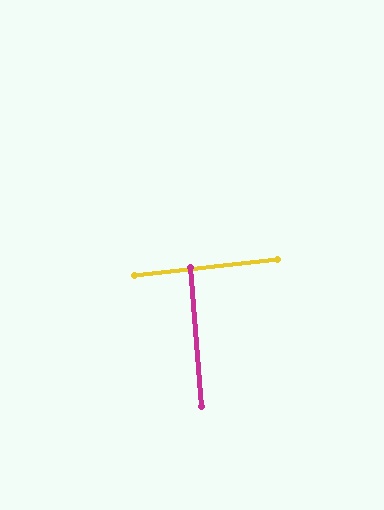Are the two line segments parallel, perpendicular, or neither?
Perpendicular — they meet at approximately 88°.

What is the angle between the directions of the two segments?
Approximately 88 degrees.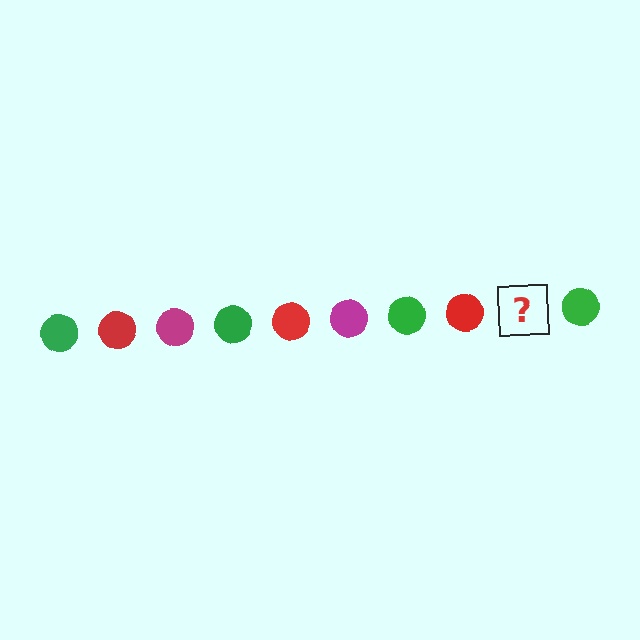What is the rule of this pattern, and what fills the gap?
The rule is that the pattern cycles through green, red, magenta circles. The gap should be filled with a magenta circle.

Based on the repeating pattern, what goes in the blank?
The blank should be a magenta circle.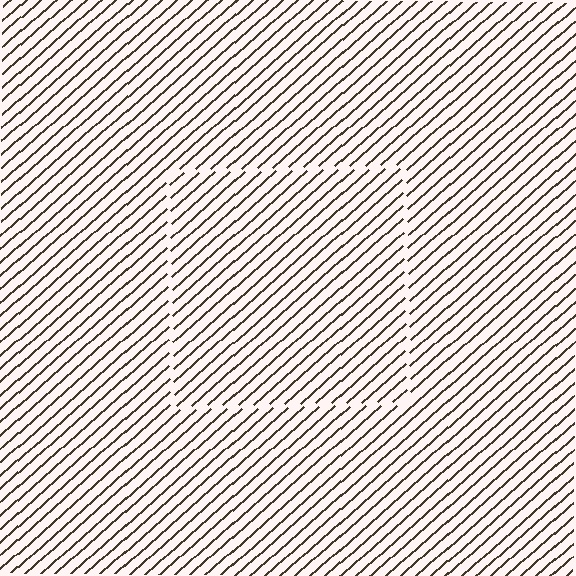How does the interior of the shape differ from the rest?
The interior of the shape contains the same grating, shifted by half a period — the contour is defined by the phase discontinuity where line-ends from the inner and outer gratings abut.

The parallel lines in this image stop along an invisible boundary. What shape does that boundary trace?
An illusory square. The interior of the shape contains the same grating, shifted by half a period — the contour is defined by the phase discontinuity where line-ends from the inner and outer gratings abut.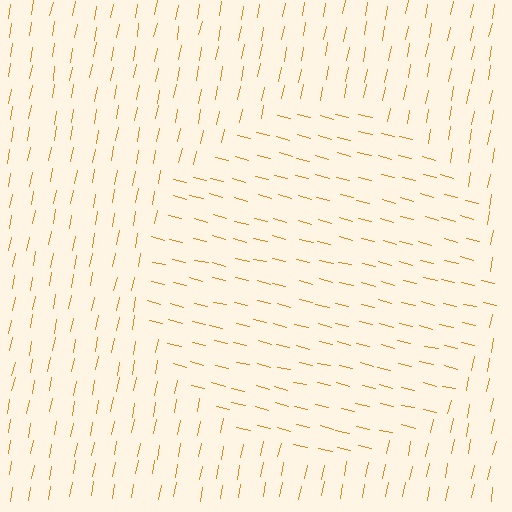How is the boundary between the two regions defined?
The boundary is defined purely by a change in line orientation (approximately 87 degrees difference). All lines are the same color and thickness.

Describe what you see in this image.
The image is filled with small orange line segments. A circle region in the image has lines oriented differently from the surrounding lines, creating a visible texture boundary.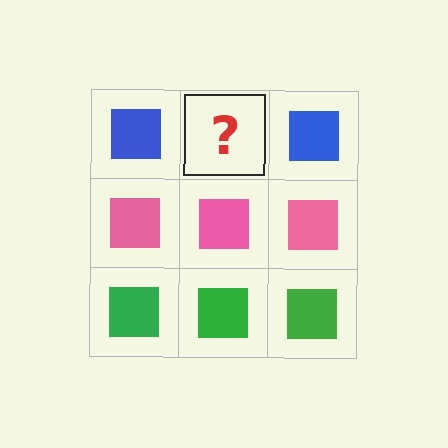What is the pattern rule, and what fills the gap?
The rule is that each row has a consistent color. The gap should be filled with a blue square.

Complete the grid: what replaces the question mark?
The question mark should be replaced with a blue square.